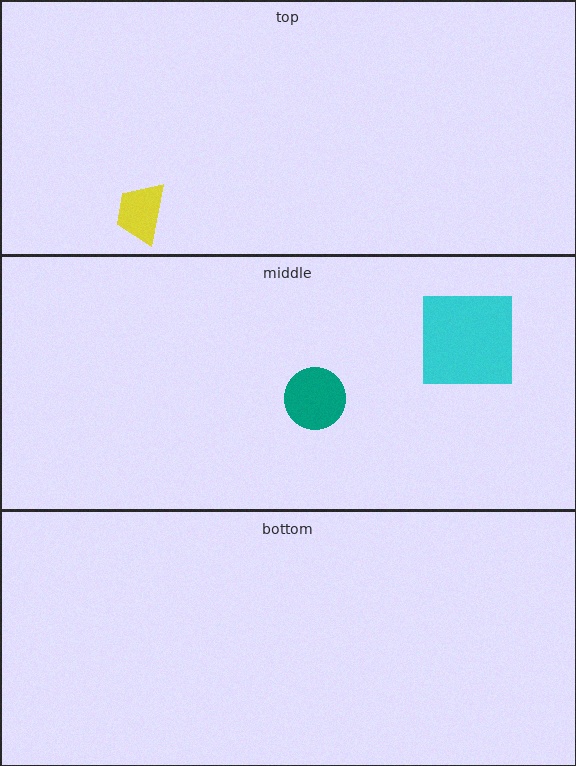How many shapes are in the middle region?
2.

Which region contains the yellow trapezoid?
The top region.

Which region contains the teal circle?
The middle region.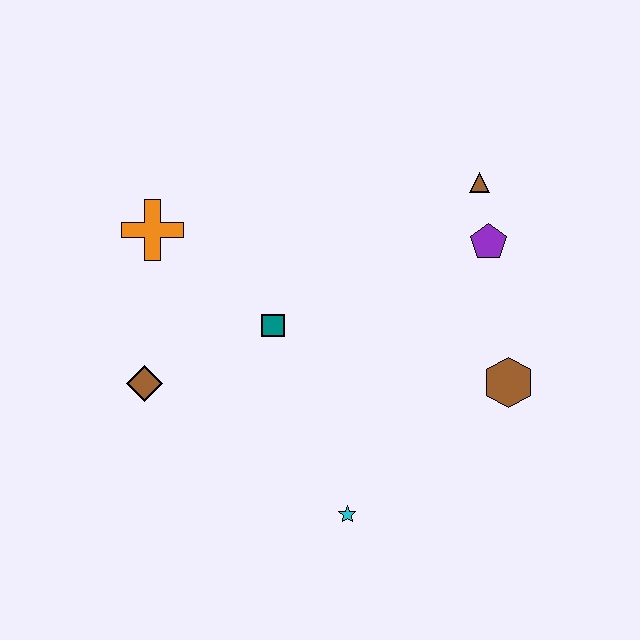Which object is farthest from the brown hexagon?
The orange cross is farthest from the brown hexagon.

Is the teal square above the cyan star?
Yes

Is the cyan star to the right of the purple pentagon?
No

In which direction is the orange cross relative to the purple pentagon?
The orange cross is to the left of the purple pentagon.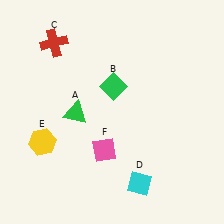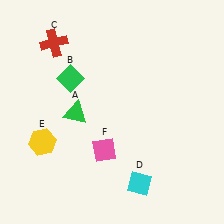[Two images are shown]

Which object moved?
The green diamond (B) moved left.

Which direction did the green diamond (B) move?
The green diamond (B) moved left.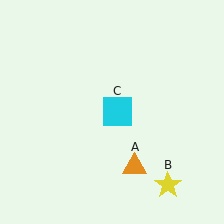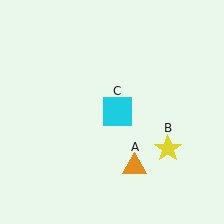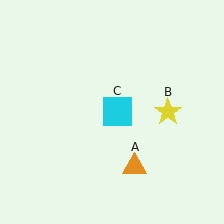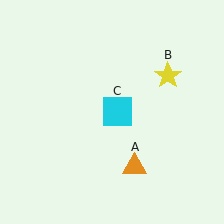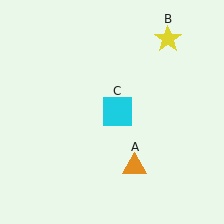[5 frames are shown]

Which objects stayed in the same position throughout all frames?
Orange triangle (object A) and cyan square (object C) remained stationary.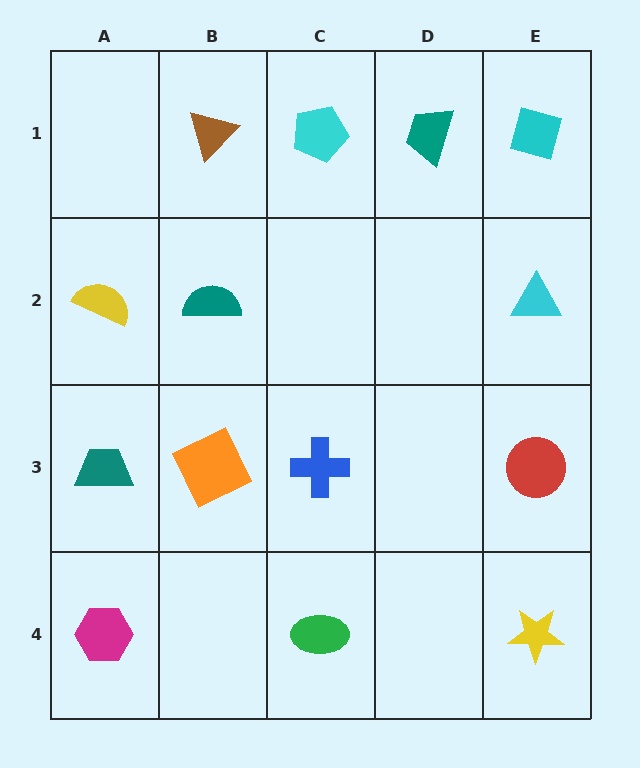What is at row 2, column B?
A teal semicircle.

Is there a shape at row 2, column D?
No, that cell is empty.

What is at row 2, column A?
A yellow semicircle.